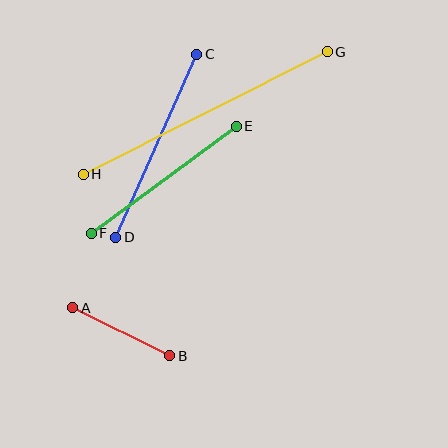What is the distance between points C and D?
The distance is approximately 200 pixels.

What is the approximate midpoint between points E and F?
The midpoint is at approximately (164, 180) pixels.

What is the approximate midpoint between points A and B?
The midpoint is at approximately (121, 332) pixels.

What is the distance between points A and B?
The distance is approximately 108 pixels.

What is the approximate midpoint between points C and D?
The midpoint is at approximately (156, 146) pixels.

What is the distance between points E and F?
The distance is approximately 180 pixels.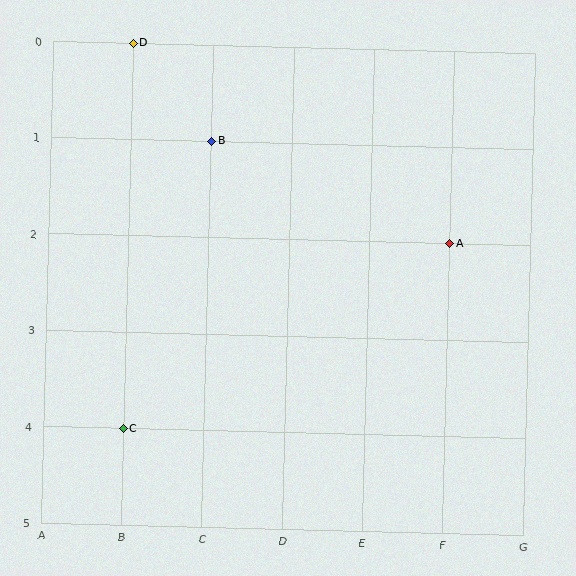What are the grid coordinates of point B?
Point B is at grid coordinates (C, 1).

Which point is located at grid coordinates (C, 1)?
Point B is at (C, 1).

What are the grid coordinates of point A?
Point A is at grid coordinates (F, 2).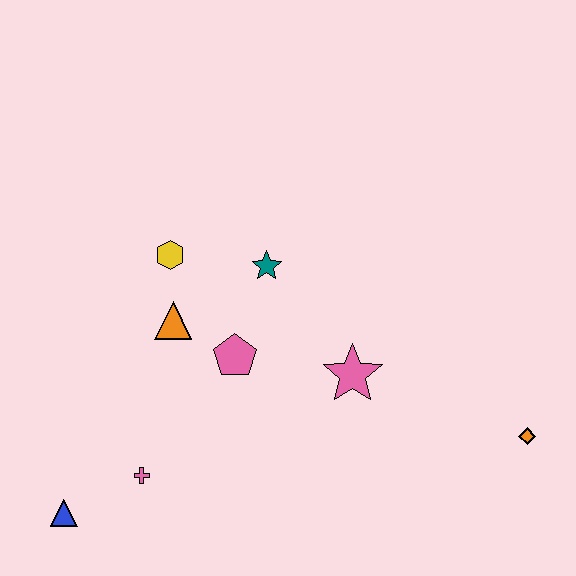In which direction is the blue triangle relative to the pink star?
The blue triangle is to the left of the pink star.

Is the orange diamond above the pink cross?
Yes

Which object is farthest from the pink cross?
The orange diamond is farthest from the pink cross.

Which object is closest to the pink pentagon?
The orange triangle is closest to the pink pentagon.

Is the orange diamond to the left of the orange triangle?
No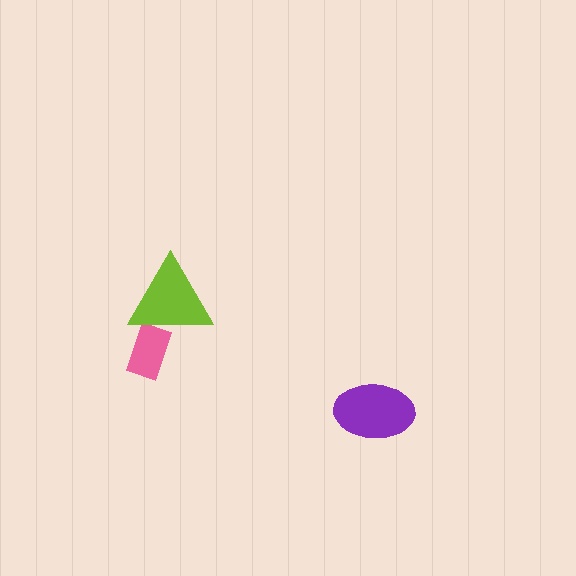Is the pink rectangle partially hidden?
Yes, it is partially covered by another shape.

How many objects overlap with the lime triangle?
1 object overlaps with the lime triangle.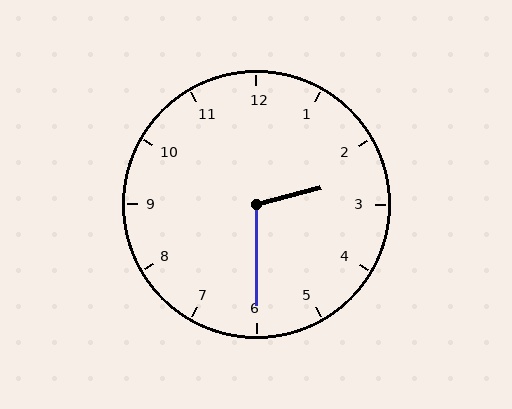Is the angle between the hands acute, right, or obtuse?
It is obtuse.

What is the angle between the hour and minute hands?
Approximately 105 degrees.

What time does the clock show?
2:30.